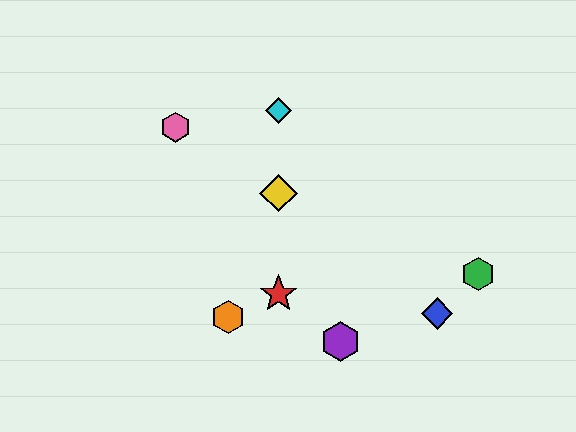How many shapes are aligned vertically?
3 shapes (the red star, the yellow diamond, the cyan diamond) are aligned vertically.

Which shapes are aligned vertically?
The red star, the yellow diamond, the cyan diamond are aligned vertically.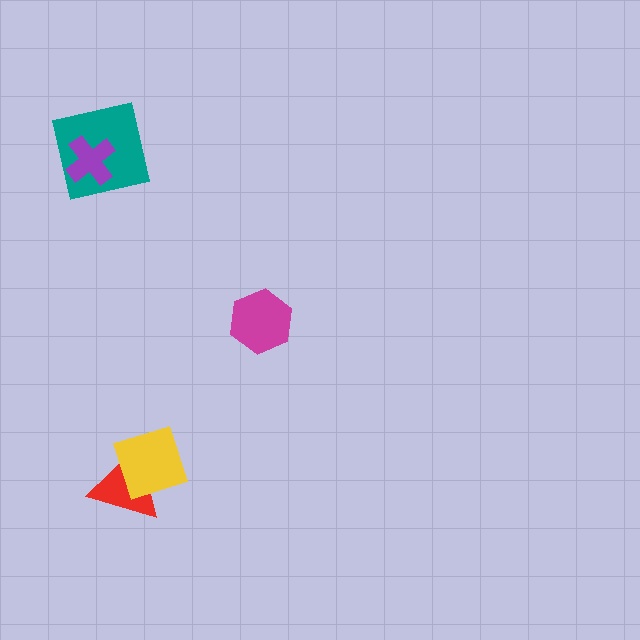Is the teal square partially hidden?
Yes, it is partially covered by another shape.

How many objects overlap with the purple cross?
1 object overlaps with the purple cross.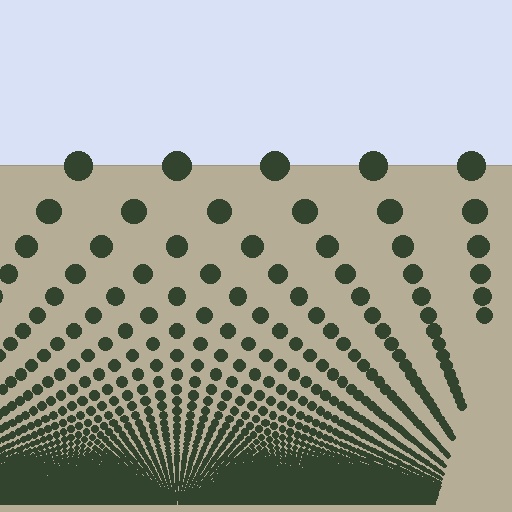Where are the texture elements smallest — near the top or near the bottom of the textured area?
Near the bottom.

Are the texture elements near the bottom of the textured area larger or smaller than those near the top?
Smaller. The gradient is inverted — elements near the bottom are smaller and denser.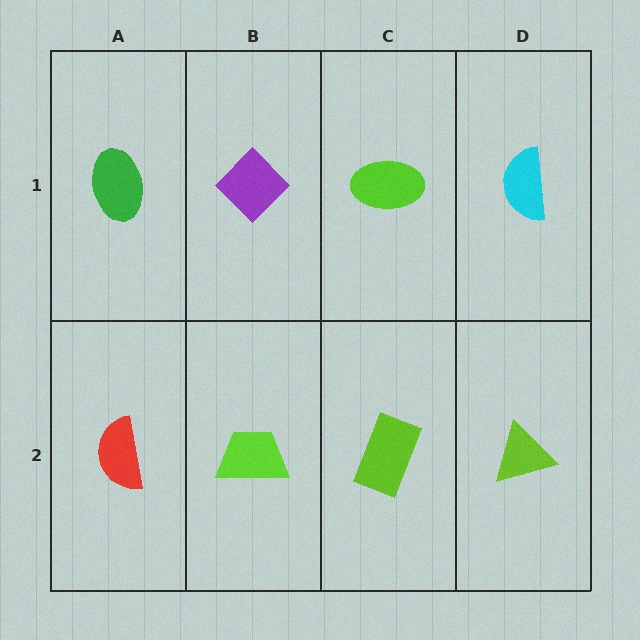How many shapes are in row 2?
4 shapes.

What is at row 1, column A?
A green ellipse.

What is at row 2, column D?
A lime triangle.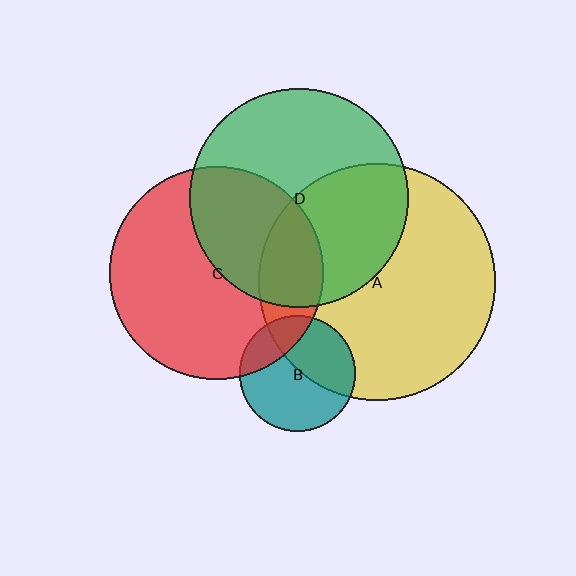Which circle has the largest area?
Circle A (yellow).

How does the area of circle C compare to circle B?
Approximately 3.4 times.